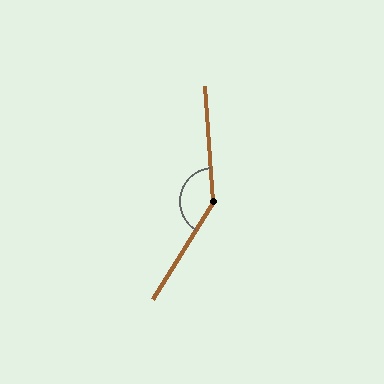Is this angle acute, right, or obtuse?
It is obtuse.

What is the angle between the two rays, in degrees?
Approximately 144 degrees.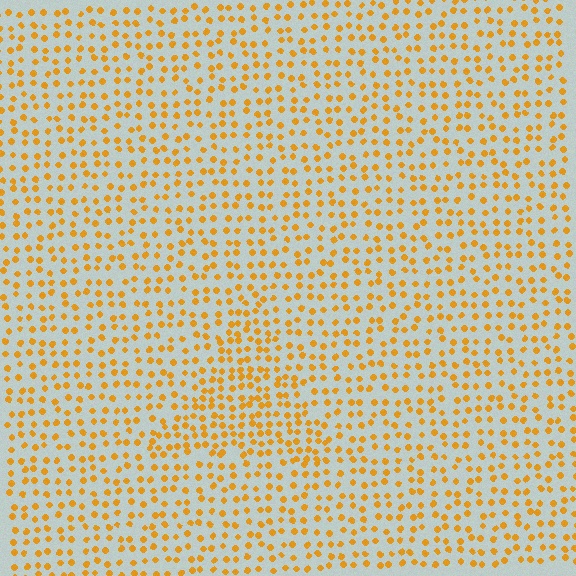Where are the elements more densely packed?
The elements are more densely packed inside the triangle boundary.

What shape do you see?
I see a triangle.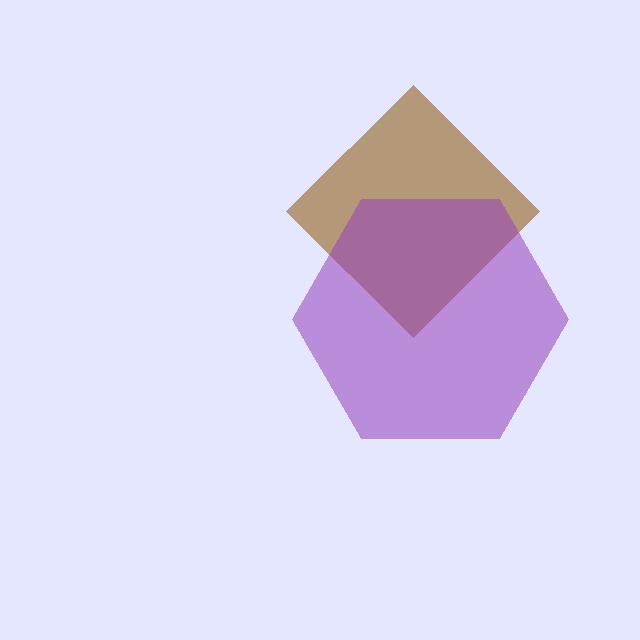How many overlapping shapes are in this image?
There are 2 overlapping shapes in the image.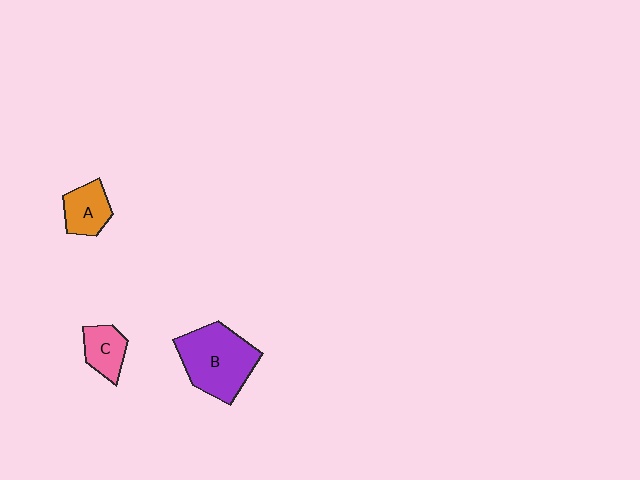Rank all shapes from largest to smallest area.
From largest to smallest: B (purple), A (orange), C (pink).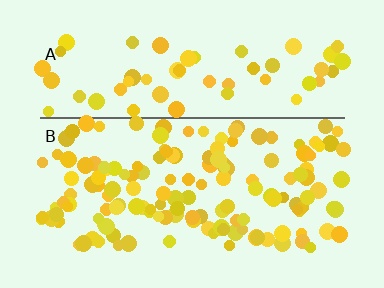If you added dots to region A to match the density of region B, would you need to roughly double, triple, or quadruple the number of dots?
Approximately double.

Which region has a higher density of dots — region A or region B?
B (the bottom).